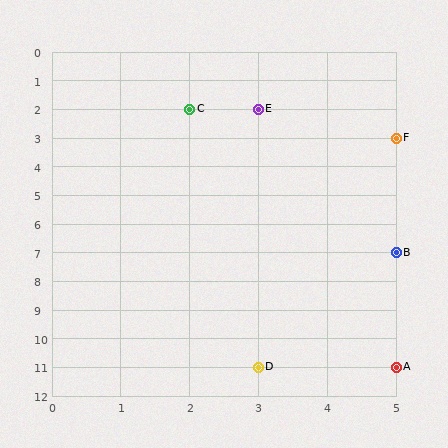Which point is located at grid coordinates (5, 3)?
Point F is at (5, 3).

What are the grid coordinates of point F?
Point F is at grid coordinates (5, 3).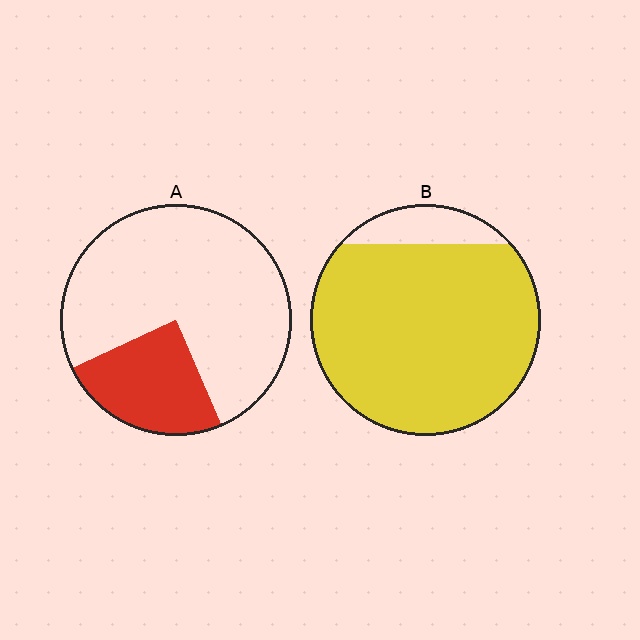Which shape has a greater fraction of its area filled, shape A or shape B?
Shape B.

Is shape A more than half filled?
No.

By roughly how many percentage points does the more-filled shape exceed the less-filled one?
By roughly 65 percentage points (B over A).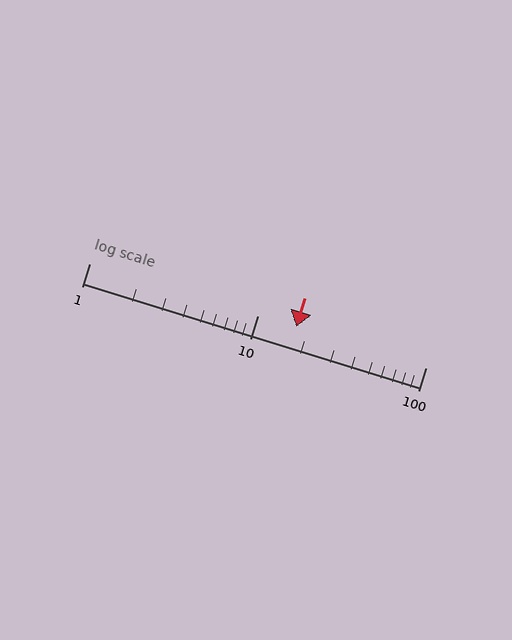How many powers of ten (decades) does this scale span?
The scale spans 2 decades, from 1 to 100.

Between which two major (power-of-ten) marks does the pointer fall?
The pointer is between 10 and 100.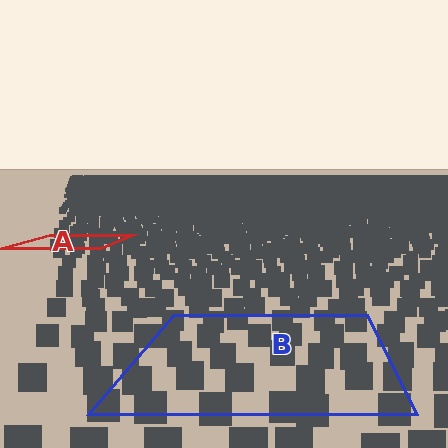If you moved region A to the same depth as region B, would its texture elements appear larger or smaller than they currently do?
They would appear larger. At a closer depth, the same texture elements are projected at a bigger on-screen size.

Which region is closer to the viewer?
Region B is closer. The texture elements there are larger and more spread out.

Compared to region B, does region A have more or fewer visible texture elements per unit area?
Region A has more texture elements per unit area — they are packed more densely because it is farther away.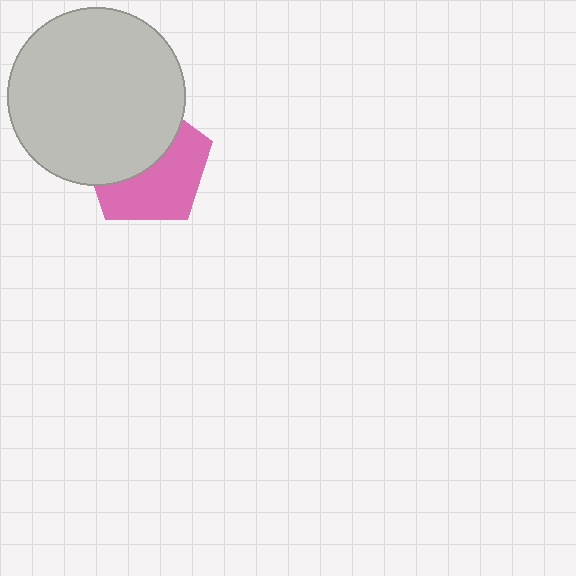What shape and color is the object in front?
The object in front is a light gray circle.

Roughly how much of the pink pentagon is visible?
About half of it is visible (roughly 51%).